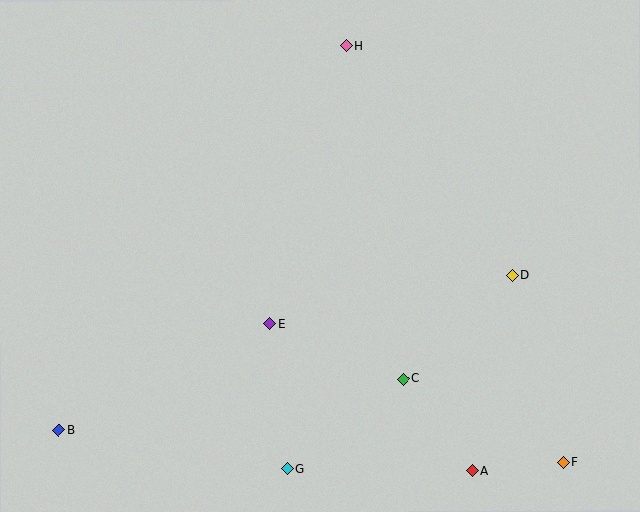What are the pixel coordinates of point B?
Point B is at (59, 430).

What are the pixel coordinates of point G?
Point G is at (288, 469).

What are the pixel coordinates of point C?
Point C is at (403, 379).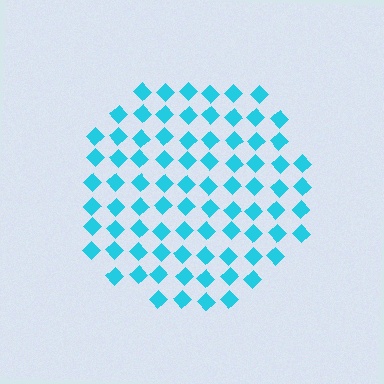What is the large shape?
The large shape is a circle.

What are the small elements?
The small elements are diamonds.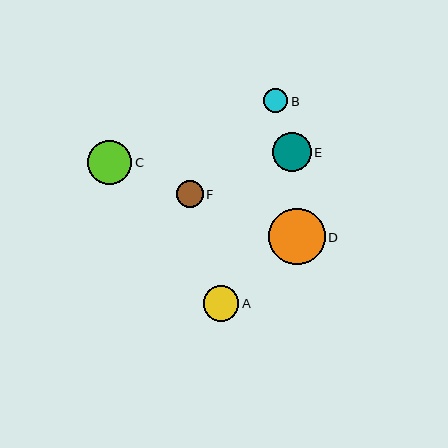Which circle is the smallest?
Circle B is the smallest with a size of approximately 24 pixels.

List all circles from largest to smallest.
From largest to smallest: D, C, E, A, F, B.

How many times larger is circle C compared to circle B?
Circle C is approximately 1.9 times the size of circle B.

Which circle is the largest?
Circle D is the largest with a size of approximately 56 pixels.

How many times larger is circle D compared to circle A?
Circle D is approximately 1.6 times the size of circle A.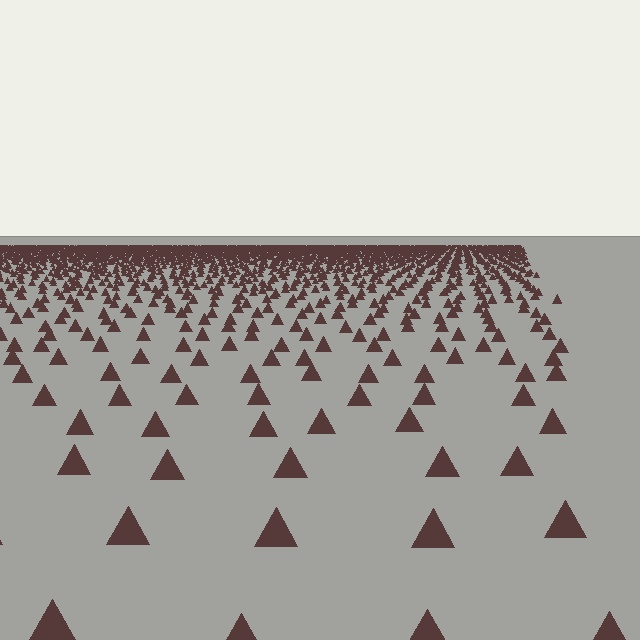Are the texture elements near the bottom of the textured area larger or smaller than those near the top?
Larger. Near the bottom, elements are closer to the viewer and appear at a bigger on-screen size.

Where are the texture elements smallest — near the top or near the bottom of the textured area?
Near the top.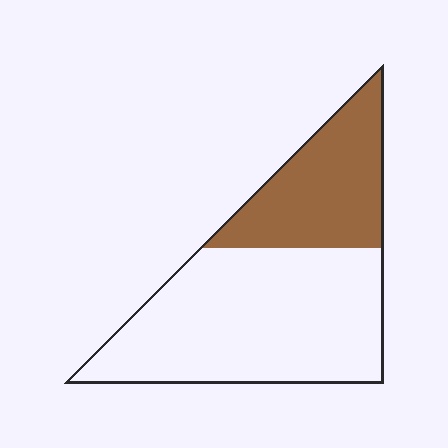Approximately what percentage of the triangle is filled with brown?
Approximately 35%.